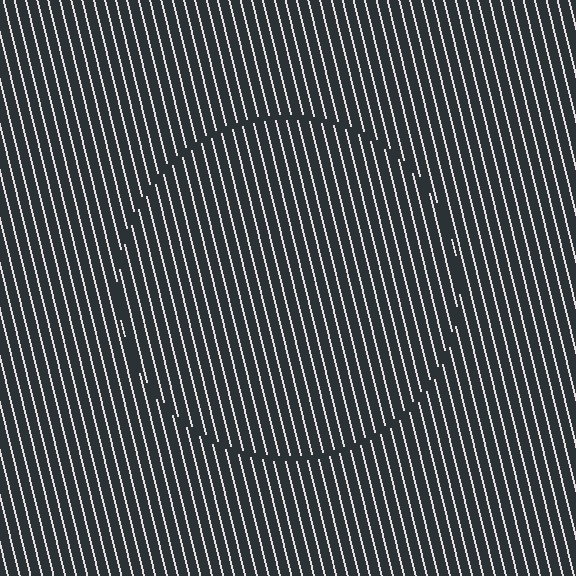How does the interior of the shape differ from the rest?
The interior of the shape contains the same grating, shifted by half a period — the contour is defined by the phase discontinuity where line-ends from the inner and outer gratings abut.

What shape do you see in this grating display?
An illusory circle. The interior of the shape contains the same grating, shifted by half a period — the contour is defined by the phase discontinuity where line-ends from the inner and outer gratings abut.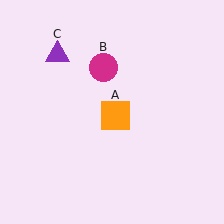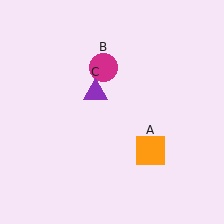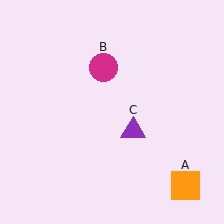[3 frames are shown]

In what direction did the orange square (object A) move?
The orange square (object A) moved down and to the right.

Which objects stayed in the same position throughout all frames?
Magenta circle (object B) remained stationary.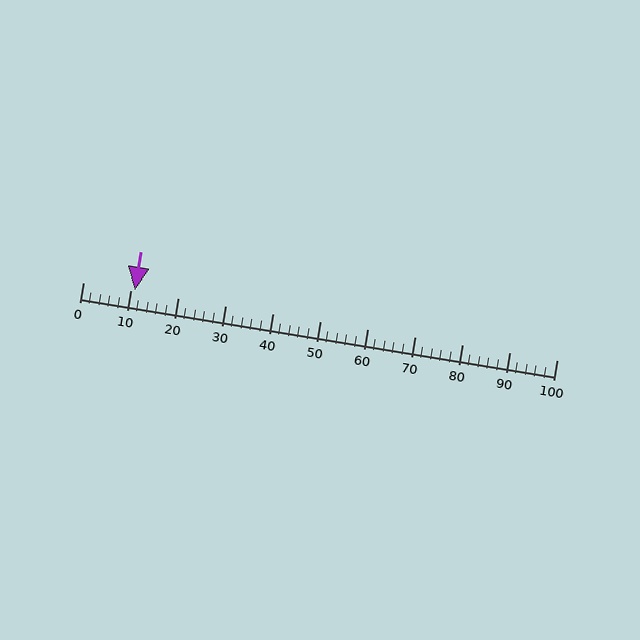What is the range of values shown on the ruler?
The ruler shows values from 0 to 100.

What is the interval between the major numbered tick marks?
The major tick marks are spaced 10 units apart.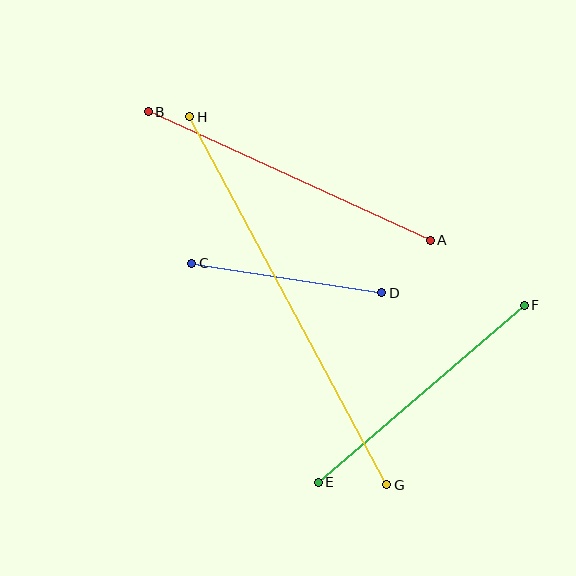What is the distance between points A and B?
The distance is approximately 310 pixels.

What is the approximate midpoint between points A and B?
The midpoint is at approximately (289, 176) pixels.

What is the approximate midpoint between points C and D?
The midpoint is at approximately (287, 278) pixels.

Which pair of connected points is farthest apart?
Points G and H are farthest apart.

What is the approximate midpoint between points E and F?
The midpoint is at approximately (421, 394) pixels.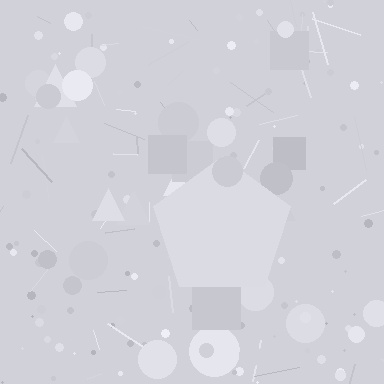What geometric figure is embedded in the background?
A pentagon is embedded in the background.